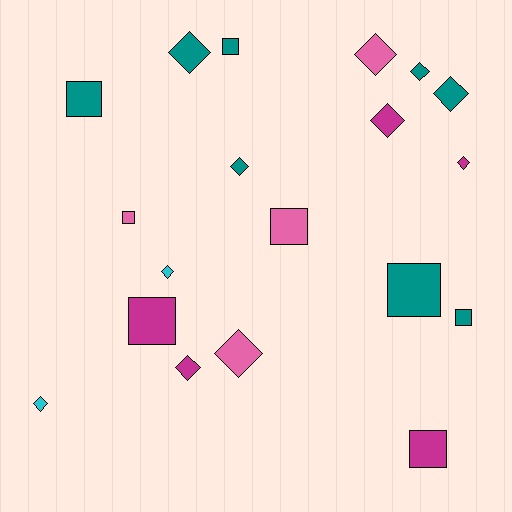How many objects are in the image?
There are 19 objects.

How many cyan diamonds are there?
There are 2 cyan diamonds.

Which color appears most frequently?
Teal, with 8 objects.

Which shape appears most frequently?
Diamond, with 11 objects.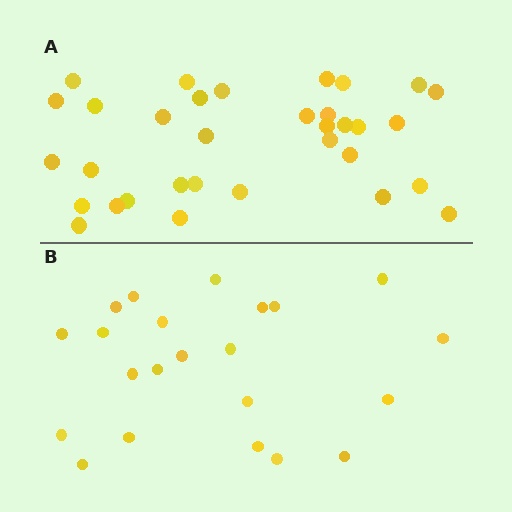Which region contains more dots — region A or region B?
Region A (the top region) has more dots.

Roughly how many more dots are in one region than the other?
Region A has roughly 12 or so more dots than region B.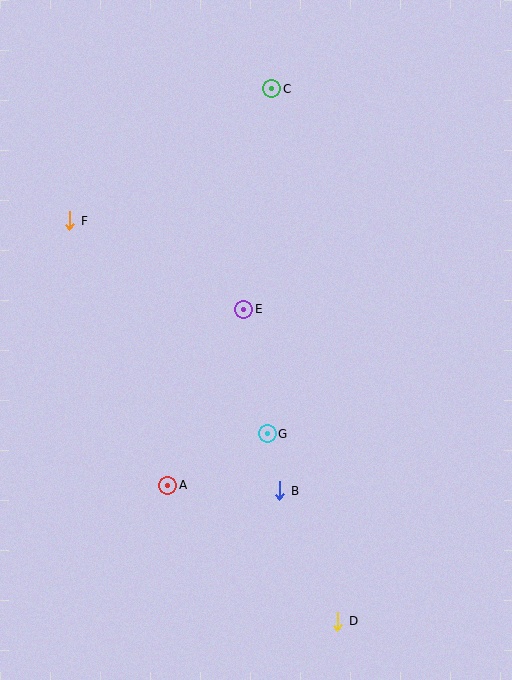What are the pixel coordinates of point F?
Point F is at (70, 221).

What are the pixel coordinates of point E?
Point E is at (244, 309).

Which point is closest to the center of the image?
Point E at (244, 309) is closest to the center.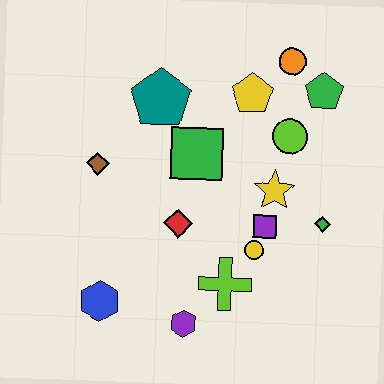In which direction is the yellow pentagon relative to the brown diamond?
The yellow pentagon is to the right of the brown diamond.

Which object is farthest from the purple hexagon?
The orange circle is farthest from the purple hexagon.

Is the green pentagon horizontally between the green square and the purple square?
No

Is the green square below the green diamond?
No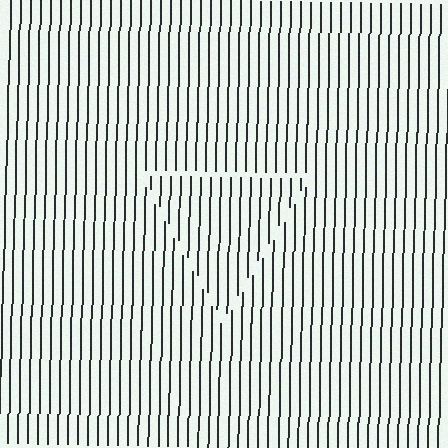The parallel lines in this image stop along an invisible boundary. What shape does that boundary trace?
An illusory triangle. The interior of the shape contains the same grating, shifted by half a period — the contour is defined by the phase discontinuity where line-ends from the inner and outer gratings abut.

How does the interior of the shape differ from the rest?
The interior of the shape contains the same grating, shifted by half a period — the contour is defined by the phase discontinuity where line-ends from the inner and outer gratings abut.